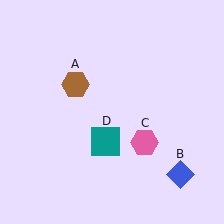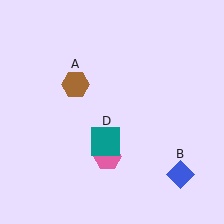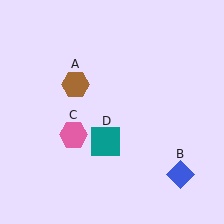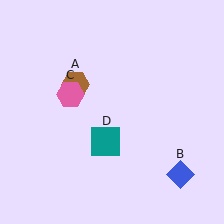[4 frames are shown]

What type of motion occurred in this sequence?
The pink hexagon (object C) rotated clockwise around the center of the scene.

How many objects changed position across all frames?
1 object changed position: pink hexagon (object C).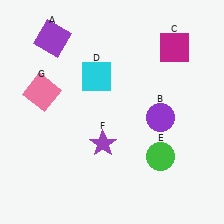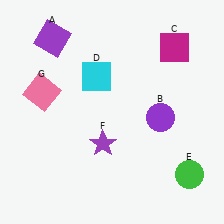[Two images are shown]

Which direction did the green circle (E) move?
The green circle (E) moved right.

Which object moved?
The green circle (E) moved right.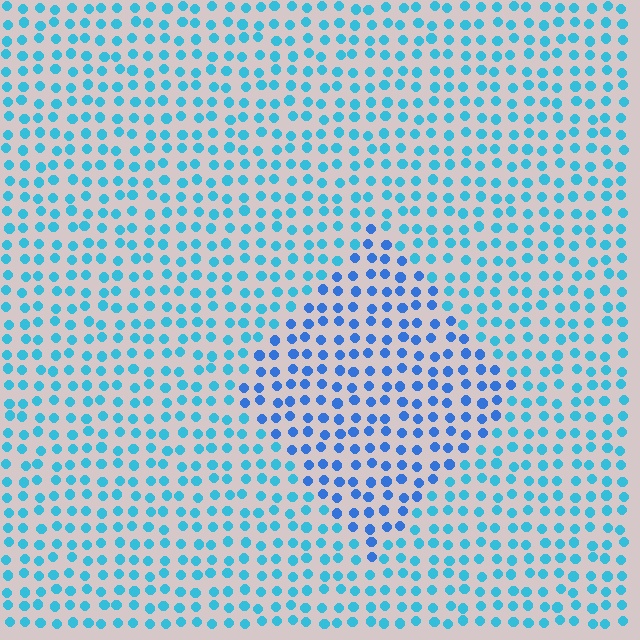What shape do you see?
I see a diamond.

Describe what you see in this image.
The image is filled with small cyan elements in a uniform arrangement. A diamond-shaped region is visible where the elements are tinted to a slightly different hue, forming a subtle color boundary.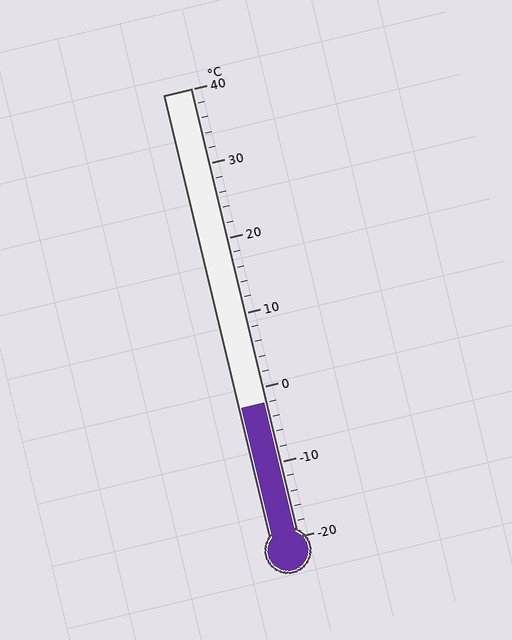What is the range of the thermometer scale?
The thermometer scale ranges from -20°C to 40°C.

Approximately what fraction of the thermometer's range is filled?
The thermometer is filled to approximately 30% of its range.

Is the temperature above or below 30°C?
The temperature is below 30°C.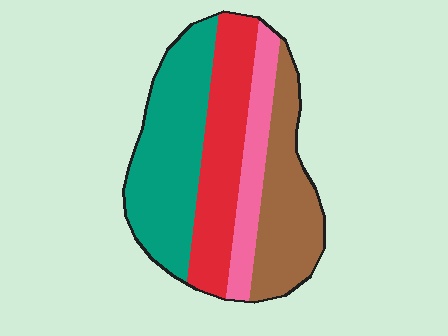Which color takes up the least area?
Pink, at roughly 15%.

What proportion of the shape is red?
Red covers about 25% of the shape.